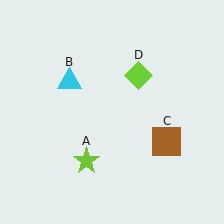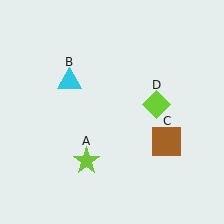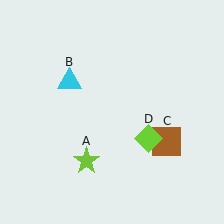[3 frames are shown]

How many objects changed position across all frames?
1 object changed position: lime diamond (object D).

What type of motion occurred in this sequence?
The lime diamond (object D) rotated clockwise around the center of the scene.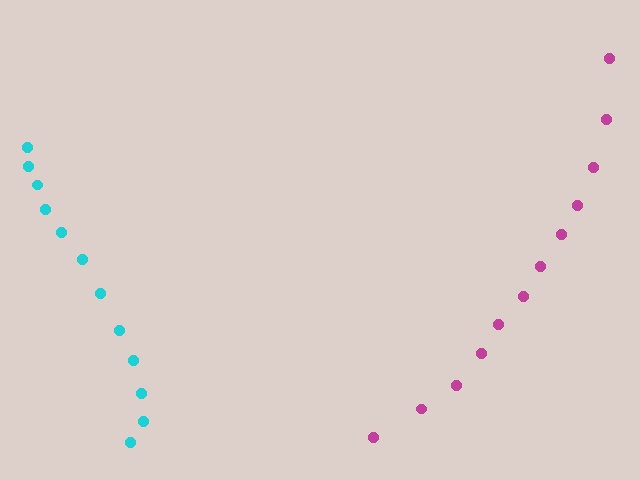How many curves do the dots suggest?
There are 2 distinct paths.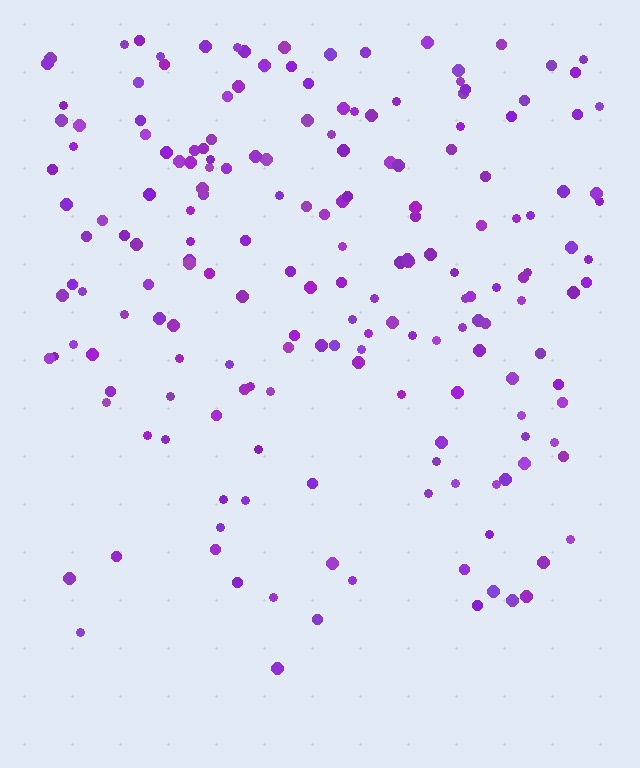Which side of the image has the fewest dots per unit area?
The bottom.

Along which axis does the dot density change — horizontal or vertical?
Vertical.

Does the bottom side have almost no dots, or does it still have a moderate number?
Still a moderate number, just noticeably fewer than the top.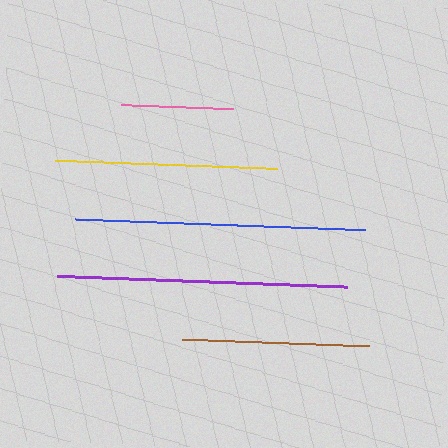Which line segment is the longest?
The purple line is the longest at approximately 290 pixels.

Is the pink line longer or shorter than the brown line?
The brown line is longer than the pink line.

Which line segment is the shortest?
The pink line is the shortest at approximately 112 pixels.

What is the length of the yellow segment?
The yellow segment is approximately 222 pixels long.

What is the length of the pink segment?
The pink segment is approximately 112 pixels long.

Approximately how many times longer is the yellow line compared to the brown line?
The yellow line is approximately 1.2 times the length of the brown line.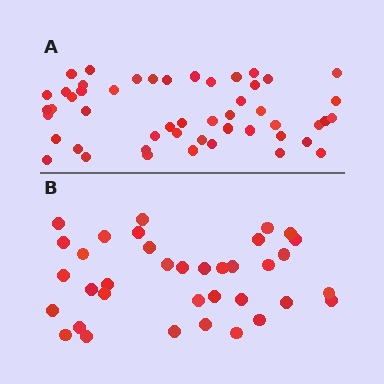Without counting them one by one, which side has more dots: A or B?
Region A (the top region) has more dots.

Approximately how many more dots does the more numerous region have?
Region A has approximately 15 more dots than region B.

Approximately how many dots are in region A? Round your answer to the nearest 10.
About 50 dots.